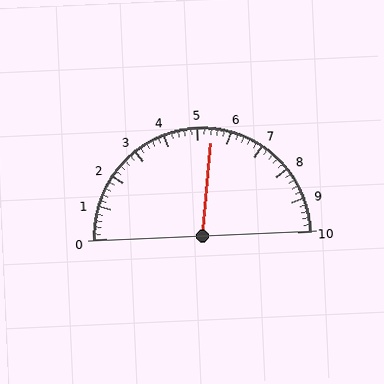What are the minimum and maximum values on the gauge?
The gauge ranges from 0 to 10.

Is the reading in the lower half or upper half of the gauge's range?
The reading is in the upper half of the range (0 to 10).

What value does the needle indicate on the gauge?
The needle indicates approximately 5.4.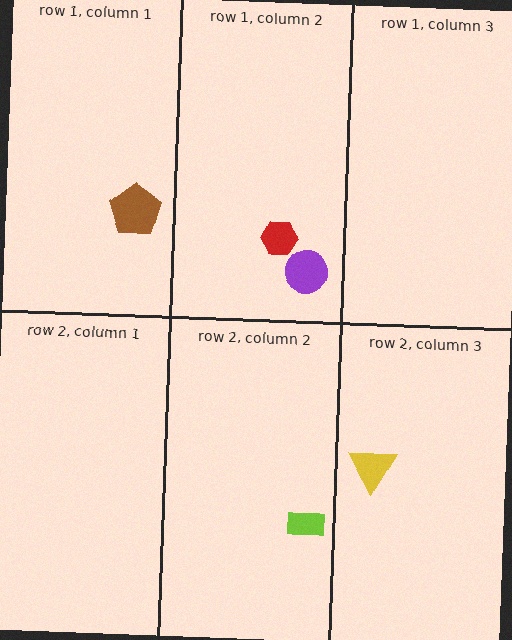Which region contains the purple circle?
The row 1, column 2 region.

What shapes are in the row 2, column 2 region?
The lime rectangle.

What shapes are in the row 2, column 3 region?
The yellow triangle.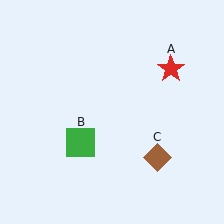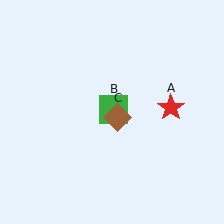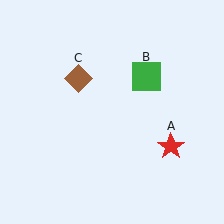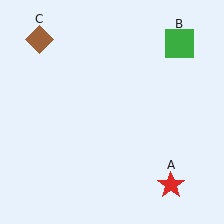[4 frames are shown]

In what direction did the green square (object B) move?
The green square (object B) moved up and to the right.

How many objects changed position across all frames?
3 objects changed position: red star (object A), green square (object B), brown diamond (object C).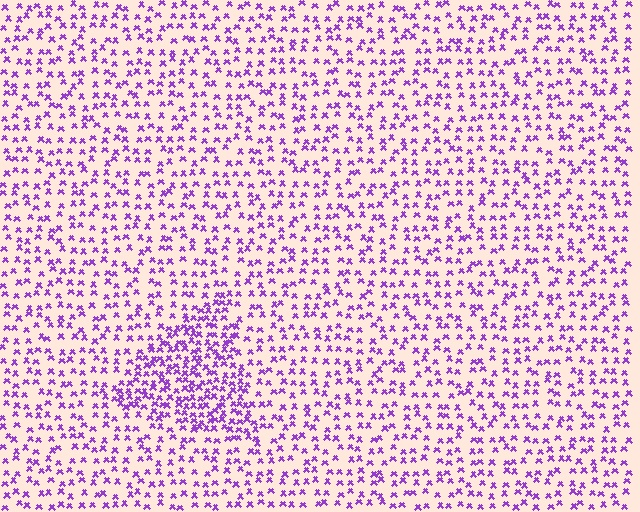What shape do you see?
I see a triangle.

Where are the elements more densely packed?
The elements are more densely packed inside the triangle boundary.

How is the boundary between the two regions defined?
The boundary is defined by a change in element density (approximately 2.0x ratio). All elements are the same color, size, and shape.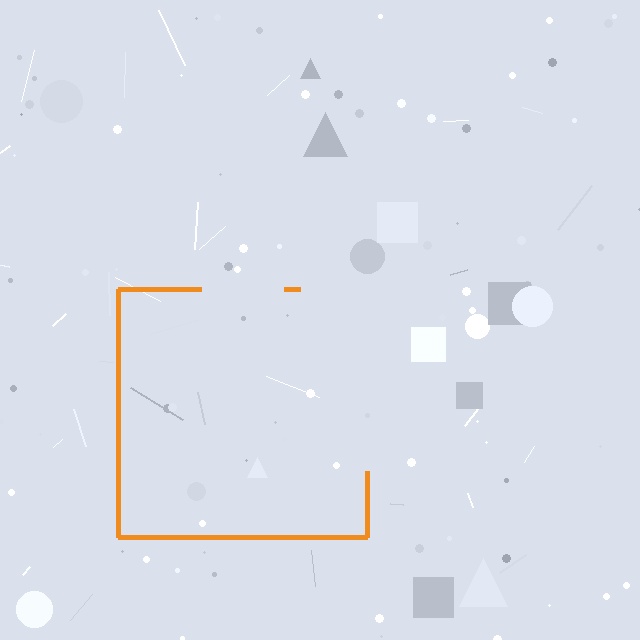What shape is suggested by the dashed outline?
The dashed outline suggests a square.